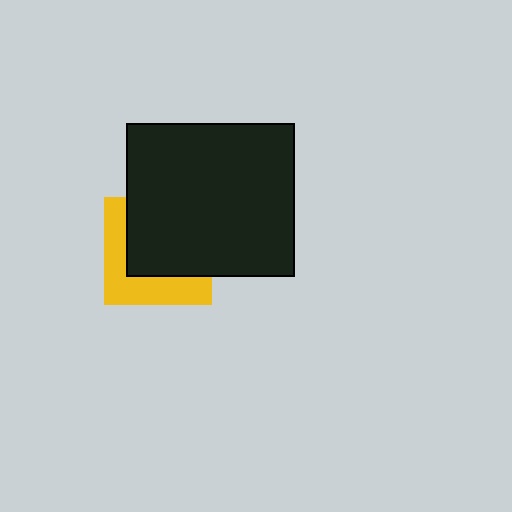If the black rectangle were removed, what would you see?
You would see the complete yellow square.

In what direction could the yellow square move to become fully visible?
The yellow square could move toward the lower-left. That would shift it out from behind the black rectangle entirely.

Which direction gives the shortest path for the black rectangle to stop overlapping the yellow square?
Moving toward the upper-right gives the shortest separation.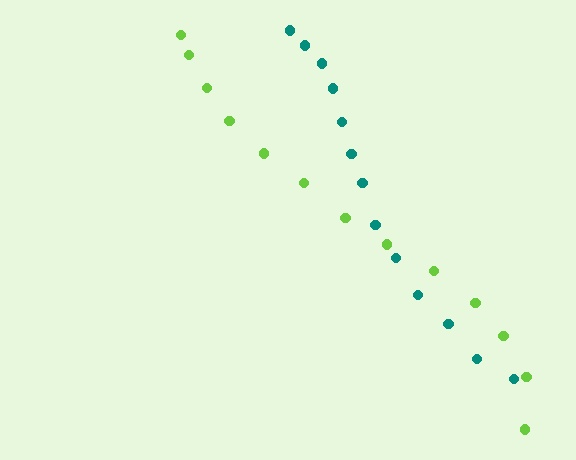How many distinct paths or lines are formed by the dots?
There are 2 distinct paths.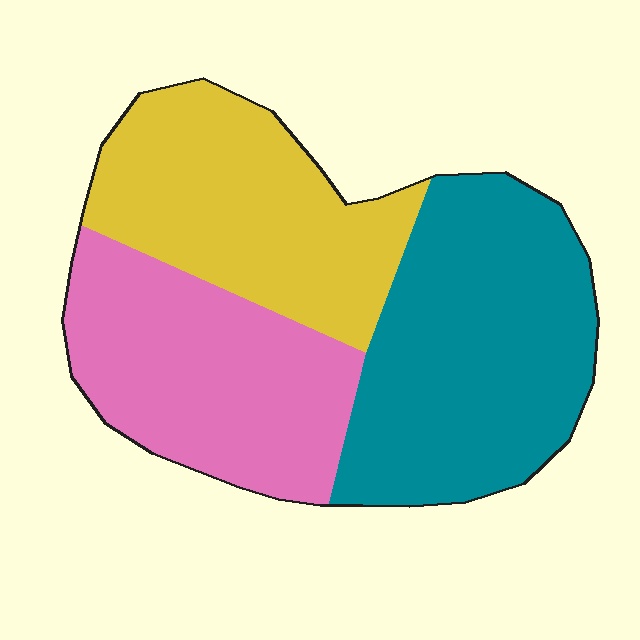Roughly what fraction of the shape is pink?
Pink takes up about one third (1/3) of the shape.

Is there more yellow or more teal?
Teal.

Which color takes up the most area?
Teal, at roughly 40%.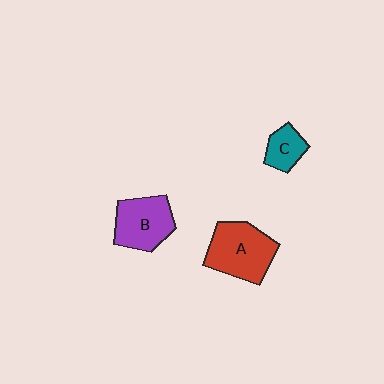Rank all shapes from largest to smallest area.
From largest to smallest: A (red), B (purple), C (teal).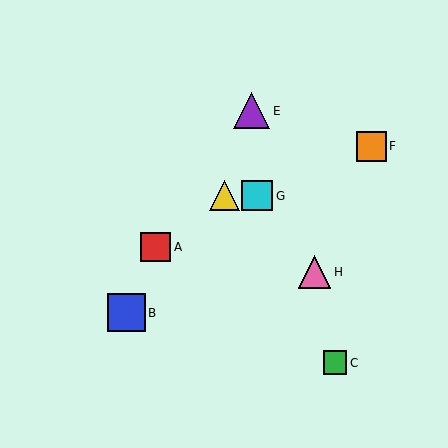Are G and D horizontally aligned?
Yes, both are at y≈196.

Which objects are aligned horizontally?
Objects D, G are aligned horizontally.